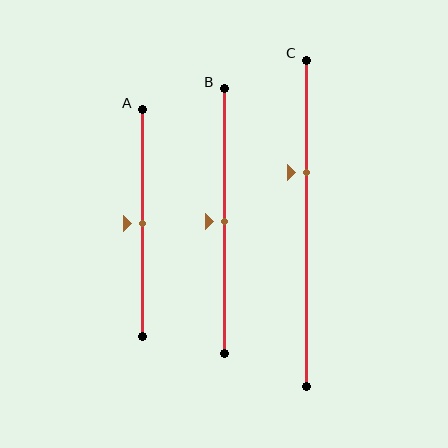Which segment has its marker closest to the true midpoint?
Segment A has its marker closest to the true midpoint.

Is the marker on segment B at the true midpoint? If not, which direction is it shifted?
Yes, the marker on segment B is at the true midpoint.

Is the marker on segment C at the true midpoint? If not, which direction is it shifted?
No, the marker on segment C is shifted upward by about 16% of the segment length.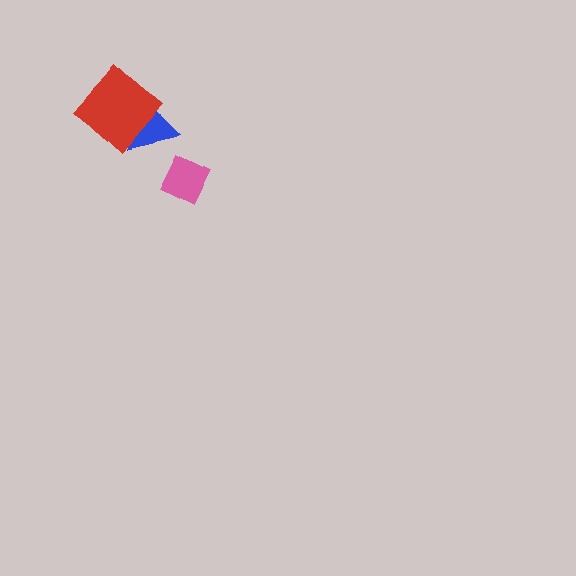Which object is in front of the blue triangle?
The red diamond is in front of the blue triangle.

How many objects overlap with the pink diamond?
0 objects overlap with the pink diamond.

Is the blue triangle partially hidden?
Yes, it is partially covered by another shape.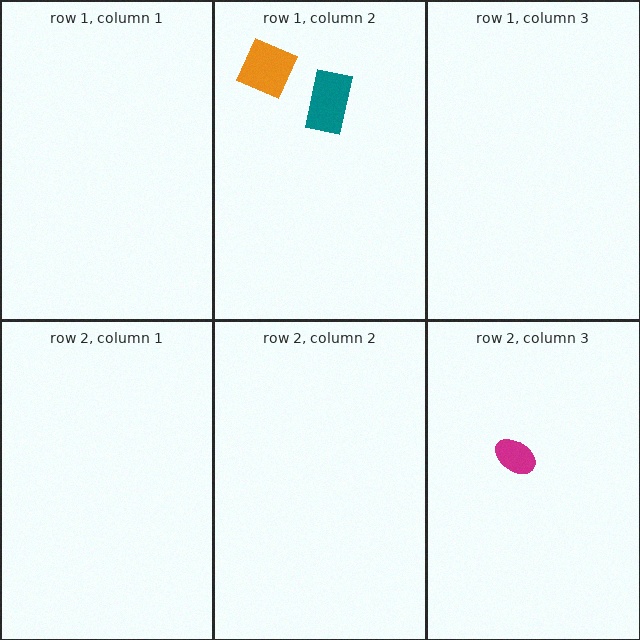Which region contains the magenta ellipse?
The row 2, column 3 region.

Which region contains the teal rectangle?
The row 1, column 2 region.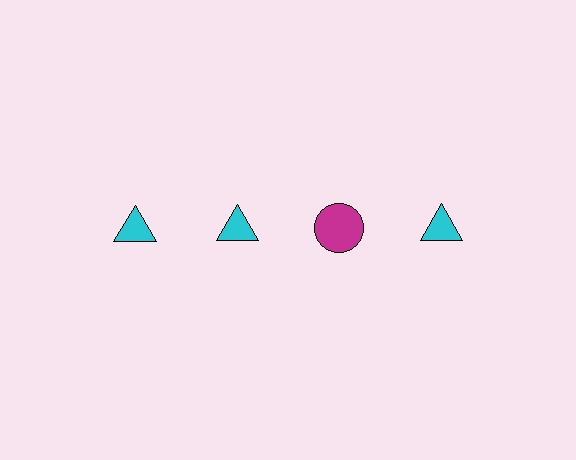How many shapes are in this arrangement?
There are 4 shapes arranged in a grid pattern.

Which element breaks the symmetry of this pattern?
The magenta circle in the top row, center column breaks the symmetry. All other shapes are cyan triangles.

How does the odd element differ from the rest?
It differs in both color (magenta instead of cyan) and shape (circle instead of triangle).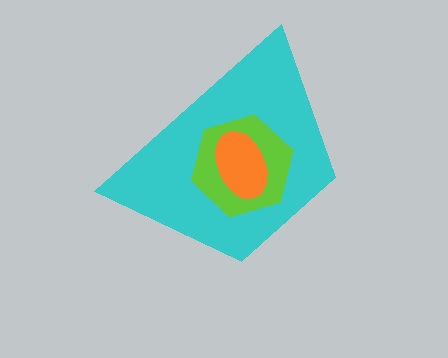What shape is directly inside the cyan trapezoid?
The lime hexagon.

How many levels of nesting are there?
3.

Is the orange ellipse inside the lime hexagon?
Yes.